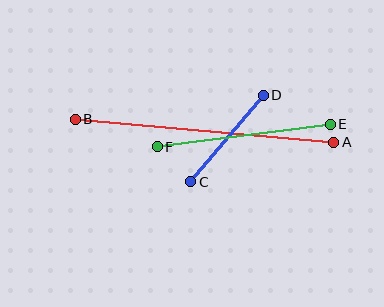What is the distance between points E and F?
The distance is approximately 175 pixels.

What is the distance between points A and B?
The distance is approximately 259 pixels.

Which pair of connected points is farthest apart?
Points A and B are farthest apart.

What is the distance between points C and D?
The distance is approximately 113 pixels.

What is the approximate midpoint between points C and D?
The midpoint is at approximately (227, 138) pixels.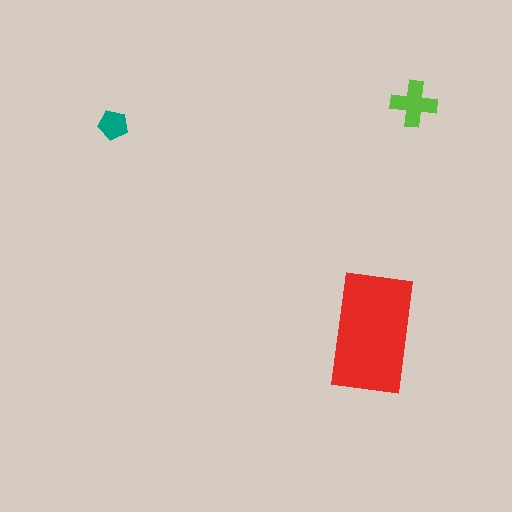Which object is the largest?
The red rectangle.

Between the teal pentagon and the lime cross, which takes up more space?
The lime cross.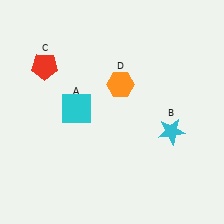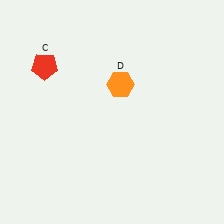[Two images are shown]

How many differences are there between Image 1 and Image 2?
There are 2 differences between the two images.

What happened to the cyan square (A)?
The cyan square (A) was removed in Image 2. It was in the top-left area of Image 1.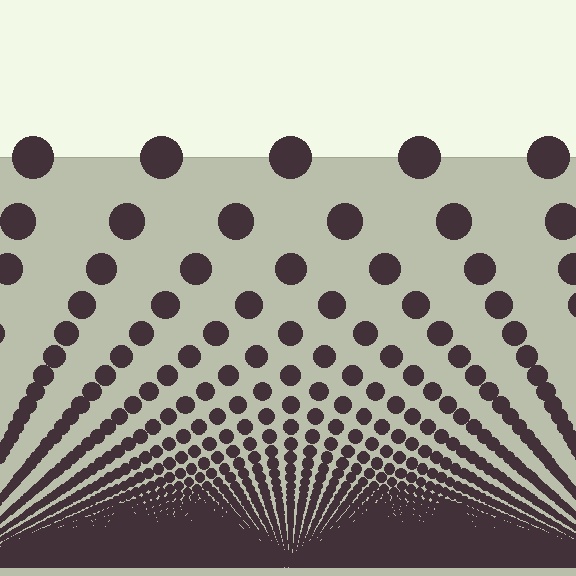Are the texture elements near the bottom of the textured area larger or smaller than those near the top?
Smaller. The gradient is inverted — elements near the bottom are smaller and denser.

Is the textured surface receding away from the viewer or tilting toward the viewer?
The surface appears to tilt toward the viewer. Texture elements get larger and sparser toward the top.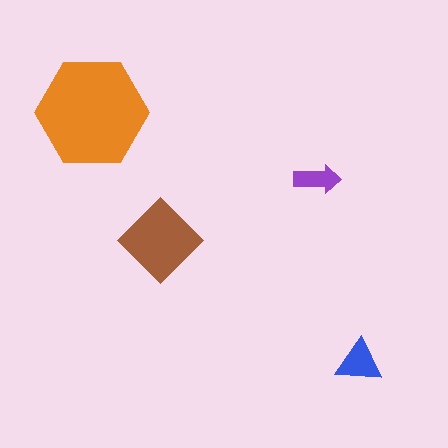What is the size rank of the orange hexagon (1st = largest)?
1st.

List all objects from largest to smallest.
The orange hexagon, the brown diamond, the blue triangle, the purple arrow.